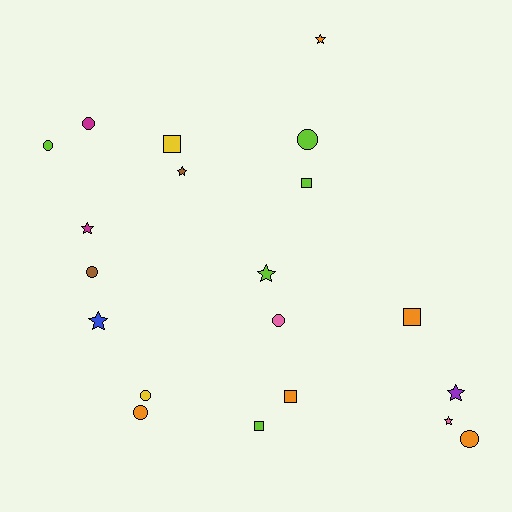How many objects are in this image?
There are 20 objects.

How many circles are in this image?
There are 8 circles.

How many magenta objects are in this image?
There are 2 magenta objects.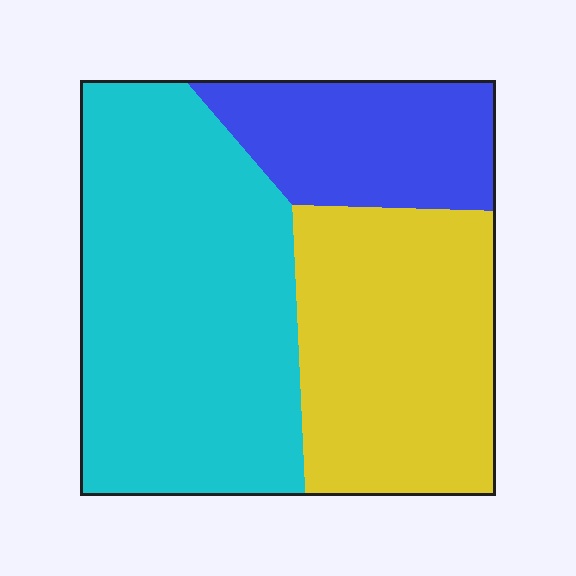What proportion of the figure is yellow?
Yellow takes up about one third (1/3) of the figure.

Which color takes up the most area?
Cyan, at roughly 50%.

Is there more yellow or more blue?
Yellow.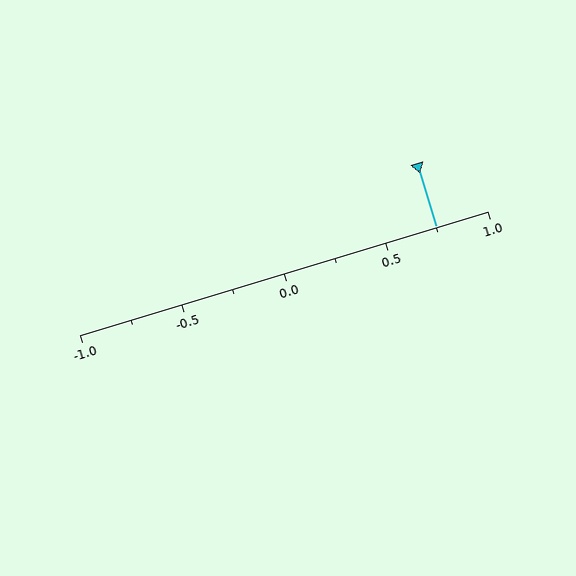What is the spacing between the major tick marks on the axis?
The major ticks are spaced 0.5 apart.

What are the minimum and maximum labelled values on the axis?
The axis runs from -1.0 to 1.0.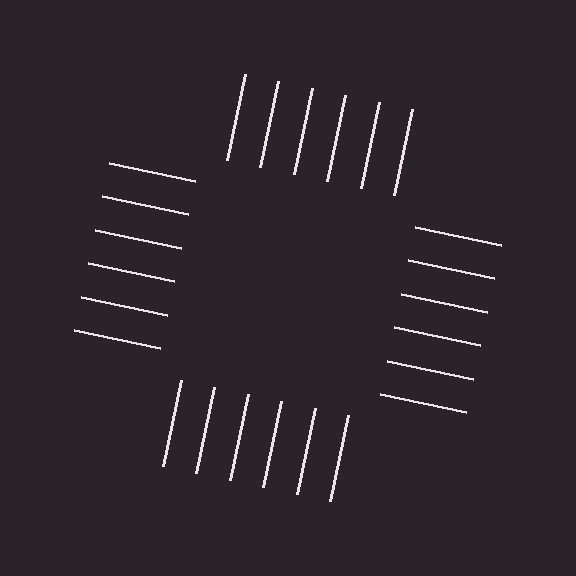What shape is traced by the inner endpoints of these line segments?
An illusory square — the line segments terminate on its edges but no continuous stroke is drawn.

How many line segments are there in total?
24 — 6 along each of the 4 edges.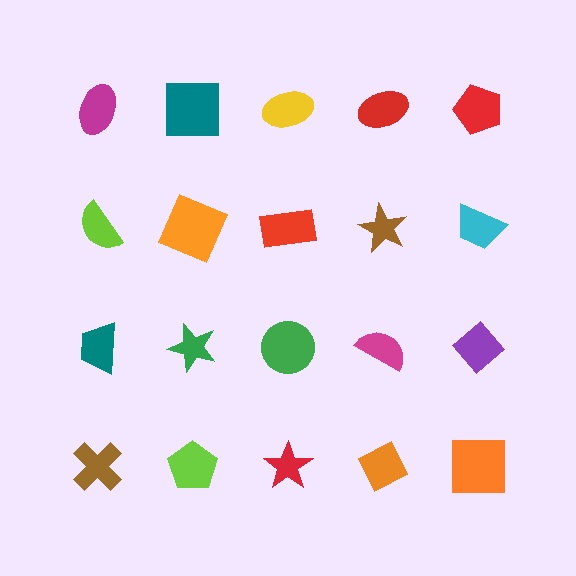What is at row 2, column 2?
An orange square.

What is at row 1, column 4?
A red ellipse.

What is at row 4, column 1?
A brown cross.